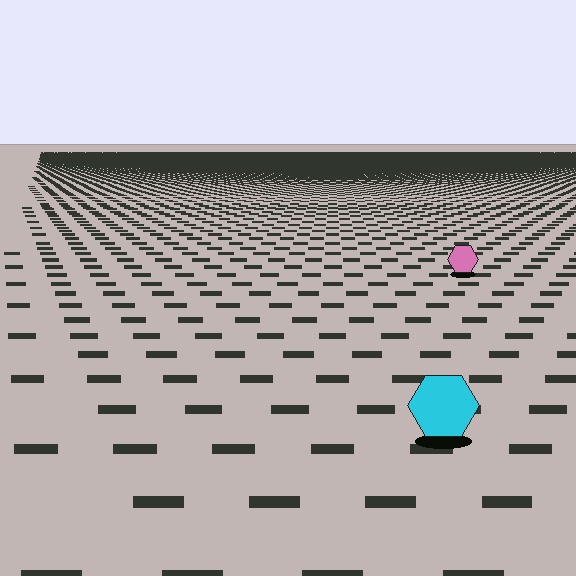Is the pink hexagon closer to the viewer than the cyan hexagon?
No. The cyan hexagon is closer — you can tell from the texture gradient: the ground texture is coarser near it.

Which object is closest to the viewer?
The cyan hexagon is closest. The texture marks near it are larger and more spread out.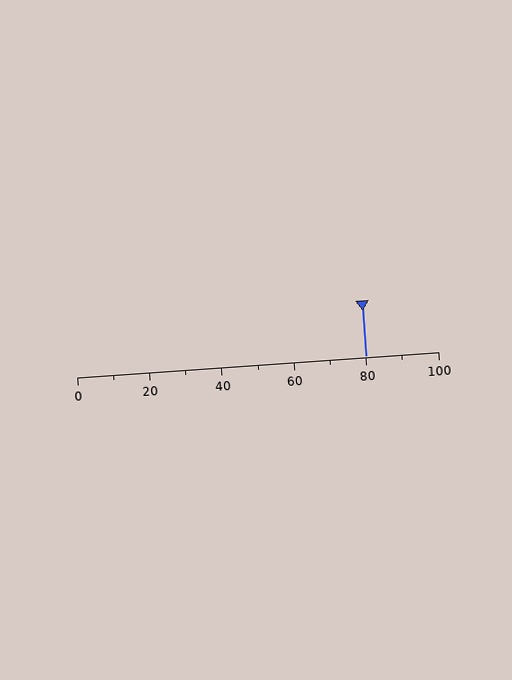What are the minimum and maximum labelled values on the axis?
The axis runs from 0 to 100.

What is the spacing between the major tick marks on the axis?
The major ticks are spaced 20 apart.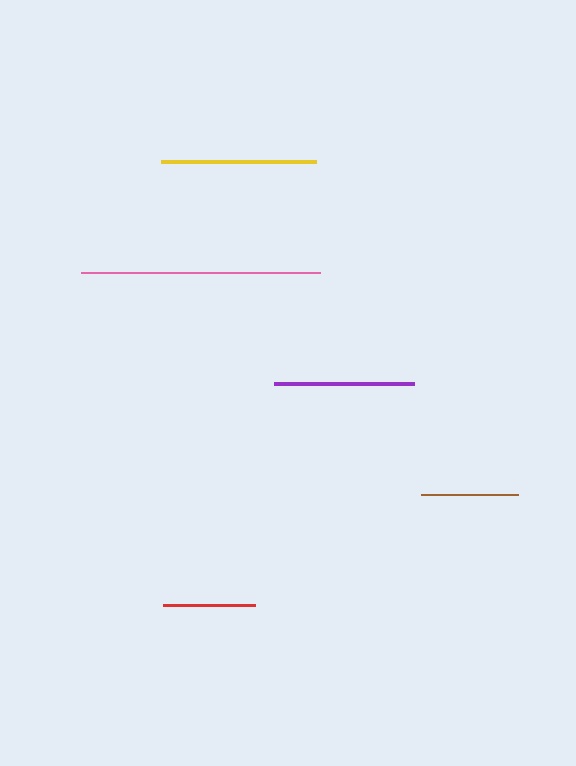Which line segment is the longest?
The pink line is the longest at approximately 238 pixels.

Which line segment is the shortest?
The red line is the shortest at approximately 92 pixels.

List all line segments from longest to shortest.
From longest to shortest: pink, yellow, purple, brown, red.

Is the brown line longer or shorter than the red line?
The brown line is longer than the red line.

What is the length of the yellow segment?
The yellow segment is approximately 155 pixels long.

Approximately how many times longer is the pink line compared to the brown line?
The pink line is approximately 2.5 times the length of the brown line.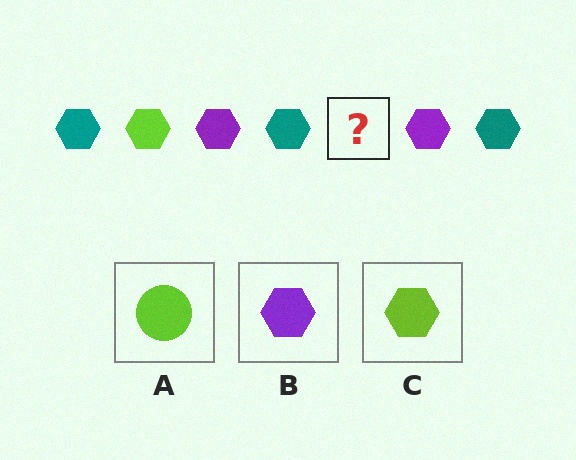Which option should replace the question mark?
Option C.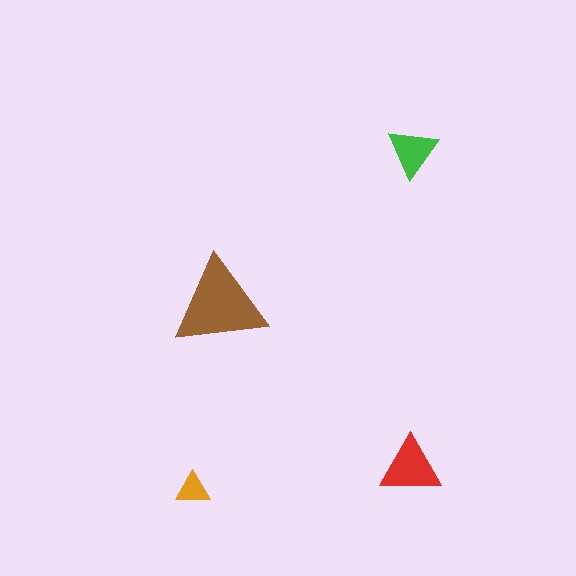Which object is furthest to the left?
The orange triangle is leftmost.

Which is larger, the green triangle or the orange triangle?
The green one.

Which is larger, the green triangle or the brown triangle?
The brown one.